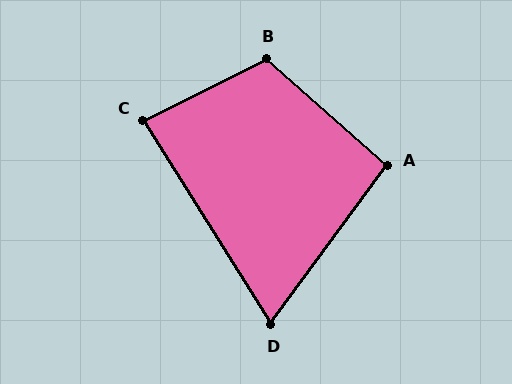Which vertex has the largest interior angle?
B, at approximately 112 degrees.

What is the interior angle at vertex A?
Approximately 95 degrees (obtuse).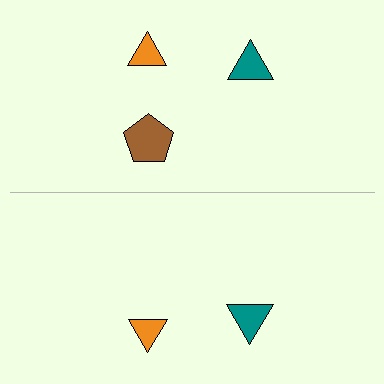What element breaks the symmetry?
A brown pentagon is missing from the bottom side.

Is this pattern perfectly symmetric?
No, the pattern is not perfectly symmetric. A brown pentagon is missing from the bottom side.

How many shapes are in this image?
There are 5 shapes in this image.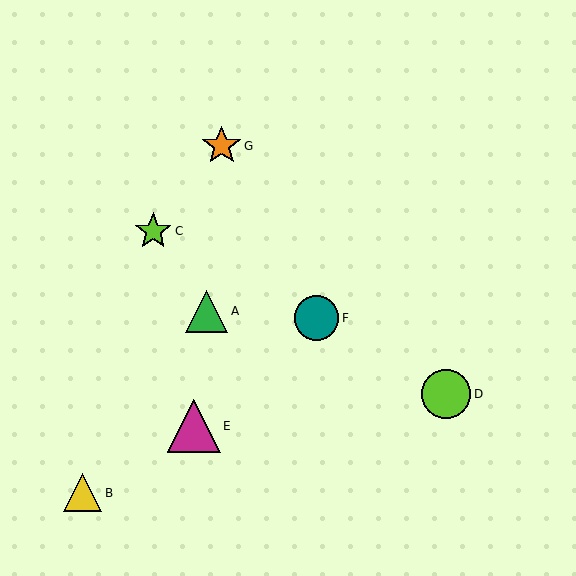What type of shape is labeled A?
Shape A is a green triangle.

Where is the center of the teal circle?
The center of the teal circle is at (316, 318).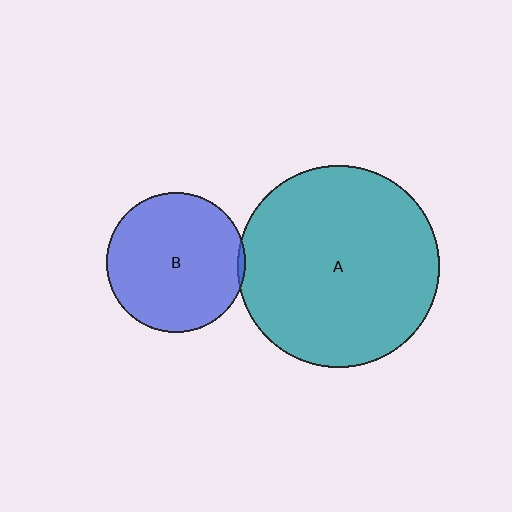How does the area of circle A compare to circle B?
Approximately 2.1 times.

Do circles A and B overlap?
Yes.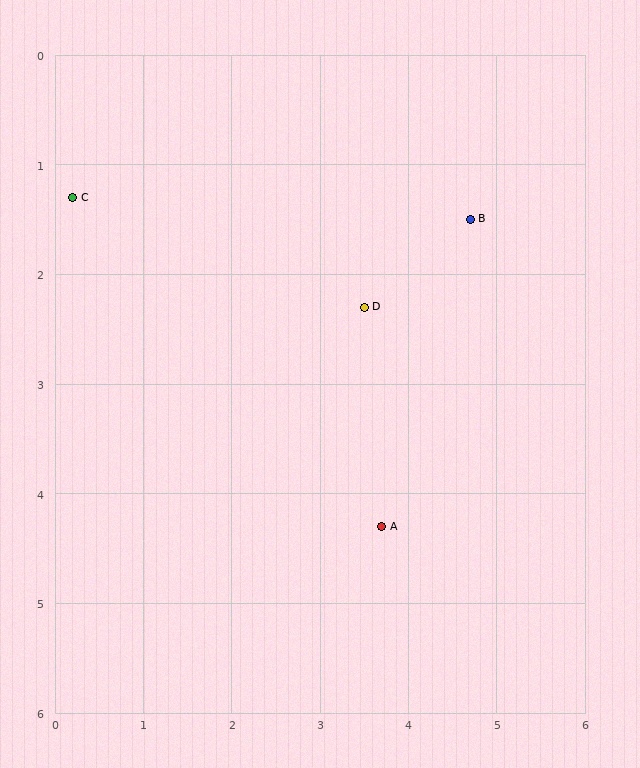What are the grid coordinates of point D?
Point D is at approximately (3.5, 2.3).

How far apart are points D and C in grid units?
Points D and C are about 3.4 grid units apart.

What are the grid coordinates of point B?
Point B is at approximately (4.7, 1.5).